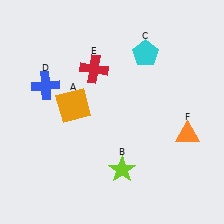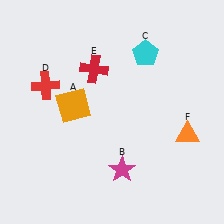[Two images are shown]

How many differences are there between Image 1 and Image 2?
There are 2 differences between the two images.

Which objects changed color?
B changed from lime to magenta. D changed from blue to red.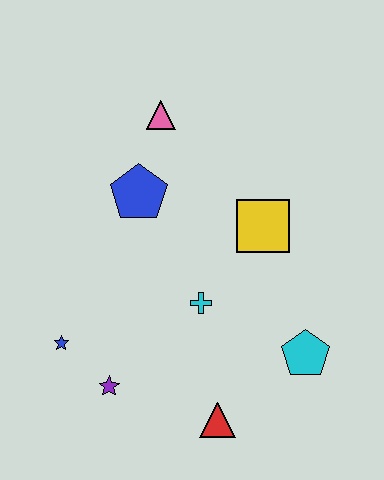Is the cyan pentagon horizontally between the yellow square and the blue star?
No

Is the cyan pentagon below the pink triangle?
Yes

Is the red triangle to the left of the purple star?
No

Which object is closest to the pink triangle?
The blue pentagon is closest to the pink triangle.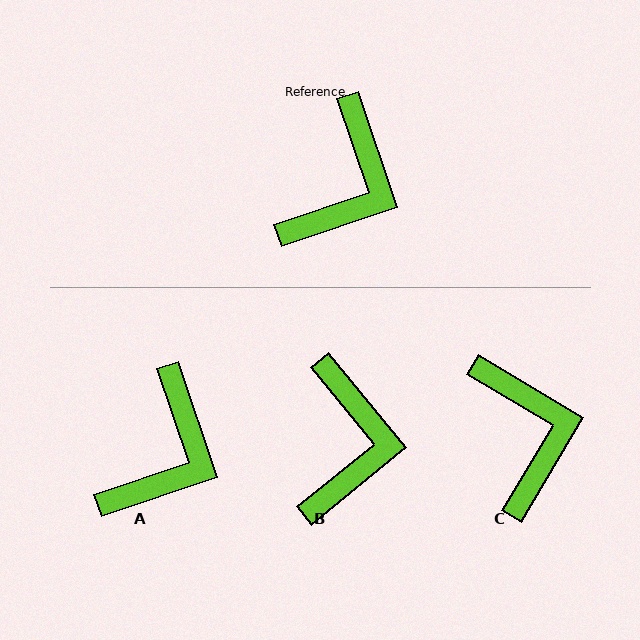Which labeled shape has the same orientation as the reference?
A.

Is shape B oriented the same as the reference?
No, it is off by about 21 degrees.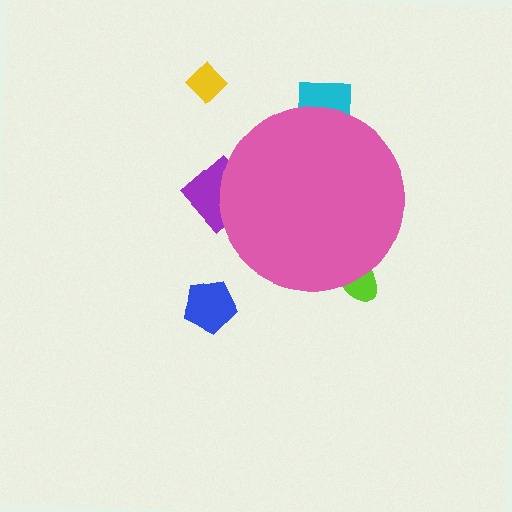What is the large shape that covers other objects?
A pink circle.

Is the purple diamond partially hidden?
Yes, the purple diamond is partially hidden behind the pink circle.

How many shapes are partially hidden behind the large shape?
3 shapes are partially hidden.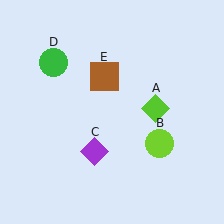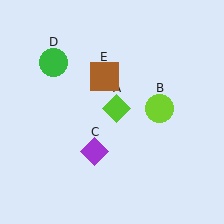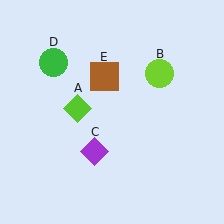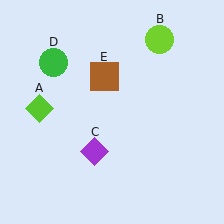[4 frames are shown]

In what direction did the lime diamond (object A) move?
The lime diamond (object A) moved left.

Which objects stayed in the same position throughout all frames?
Purple diamond (object C) and green circle (object D) and brown square (object E) remained stationary.